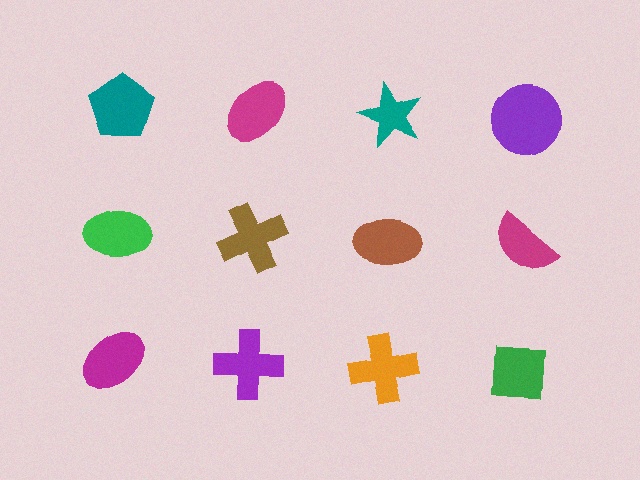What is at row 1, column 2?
A magenta ellipse.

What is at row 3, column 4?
A green square.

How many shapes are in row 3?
4 shapes.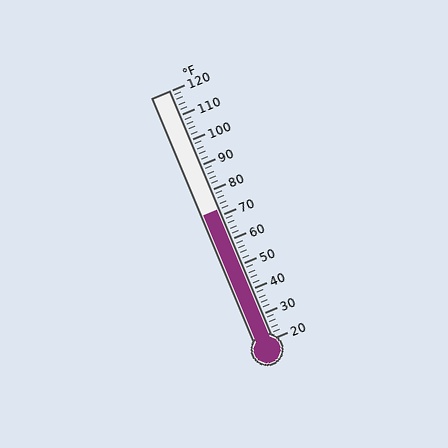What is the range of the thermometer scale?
The thermometer scale ranges from 20°F to 120°F.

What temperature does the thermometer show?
The thermometer shows approximately 72°F.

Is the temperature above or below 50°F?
The temperature is above 50°F.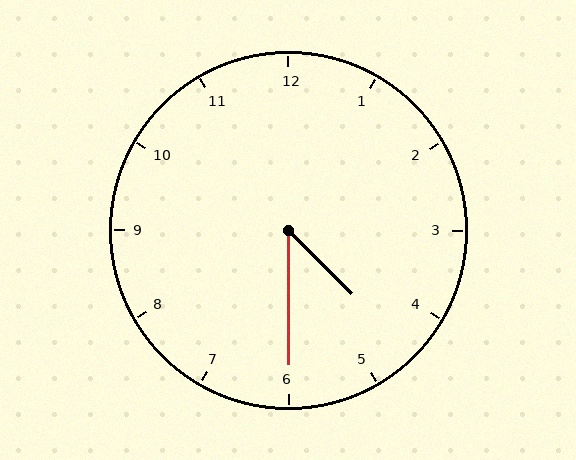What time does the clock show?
4:30.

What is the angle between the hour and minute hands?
Approximately 45 degrees.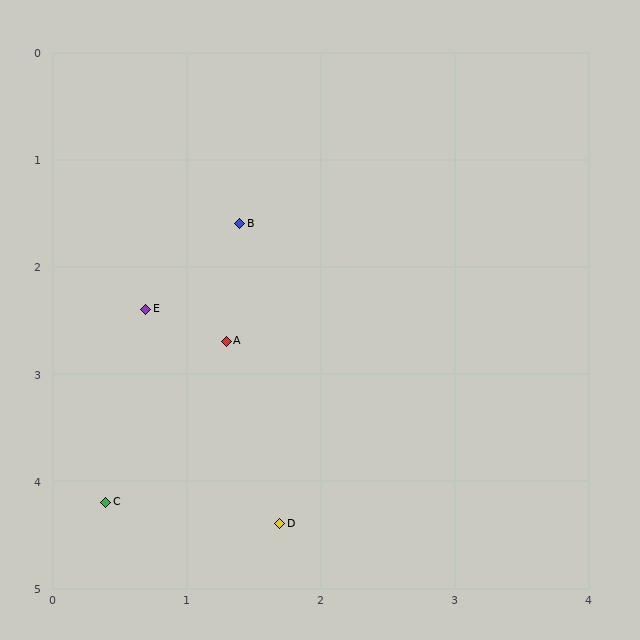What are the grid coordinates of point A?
Point A is at approximately (1.3, 2.7).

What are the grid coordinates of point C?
Point C is at approximately (0.4, 4.2).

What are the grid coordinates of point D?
Point D is at approximately (1.7, 4.4).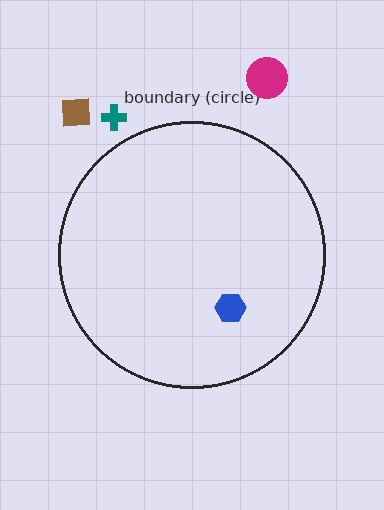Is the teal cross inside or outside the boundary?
Outside.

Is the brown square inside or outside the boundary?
Outside.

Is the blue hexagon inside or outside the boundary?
Inside.